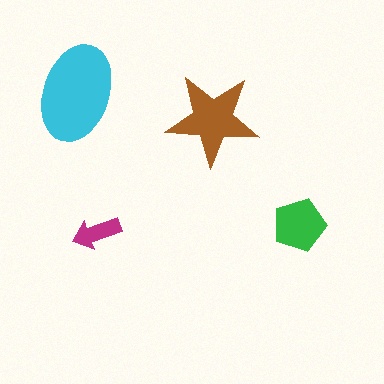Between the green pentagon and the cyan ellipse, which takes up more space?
The cyan ellipse.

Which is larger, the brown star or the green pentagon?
The brown star.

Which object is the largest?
The cyan ellipse.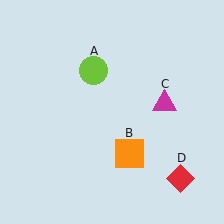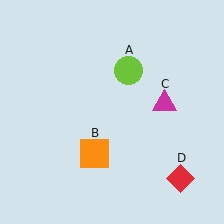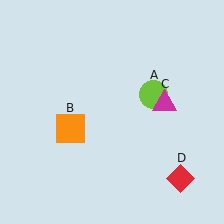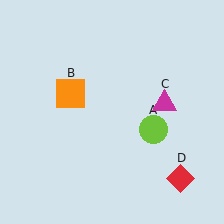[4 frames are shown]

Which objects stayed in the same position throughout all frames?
Magenta triangle (object C) and red diamond (object D) remained stationary.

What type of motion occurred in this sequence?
The lime circle (object A), orange square (object B) rotated clockwise around the center of the scene.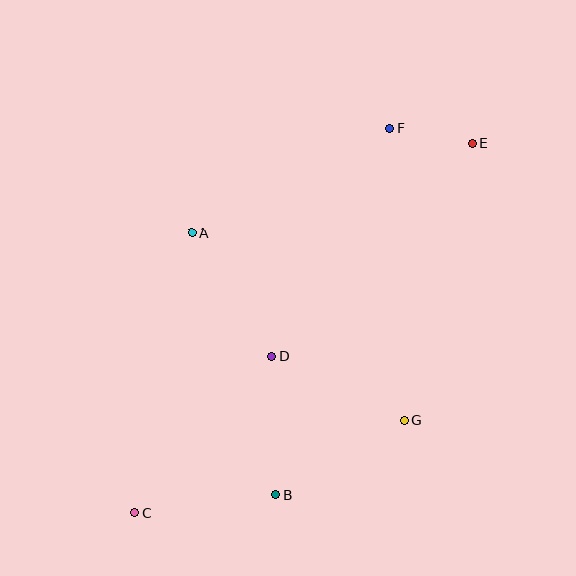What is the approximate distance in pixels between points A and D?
The distance between A and D is approximately 148 pixels.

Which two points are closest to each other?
Points E and F are closest to each other.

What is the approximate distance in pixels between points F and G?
The distance between F and G is approximately 292 pixels.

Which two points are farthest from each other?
Points C and E are farthest from each other.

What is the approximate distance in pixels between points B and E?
The distance between B and E is approximately 402 pixels.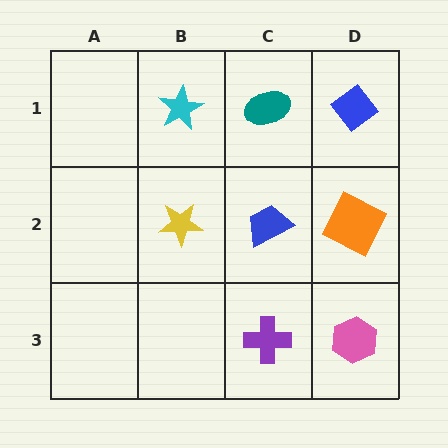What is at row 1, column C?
A teal ellipse.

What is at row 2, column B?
A yellow star.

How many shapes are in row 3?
2 shapes.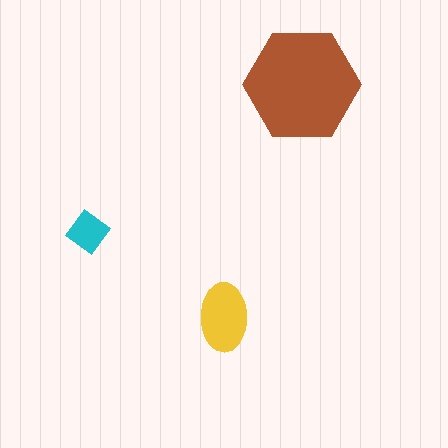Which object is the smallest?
The cyan diamond.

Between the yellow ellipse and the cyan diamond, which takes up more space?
The yellow ellipse.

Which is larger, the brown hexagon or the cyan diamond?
The brown hexagon.